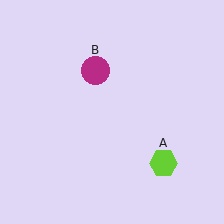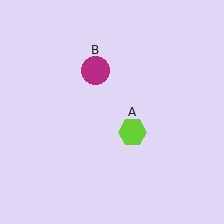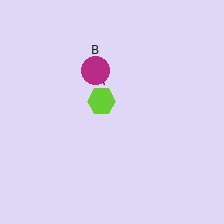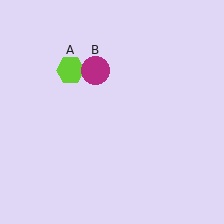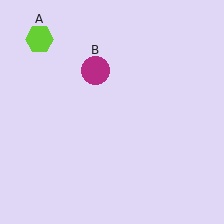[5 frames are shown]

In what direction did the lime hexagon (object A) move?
The lime hexagon (object A) moved up and to the left.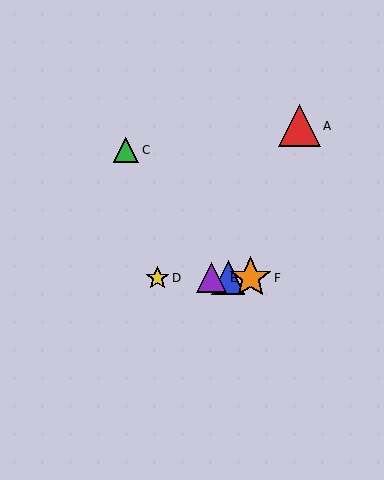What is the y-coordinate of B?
Object B is at y≈278.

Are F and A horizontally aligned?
No, F is at y≈278 and A is at y≈126.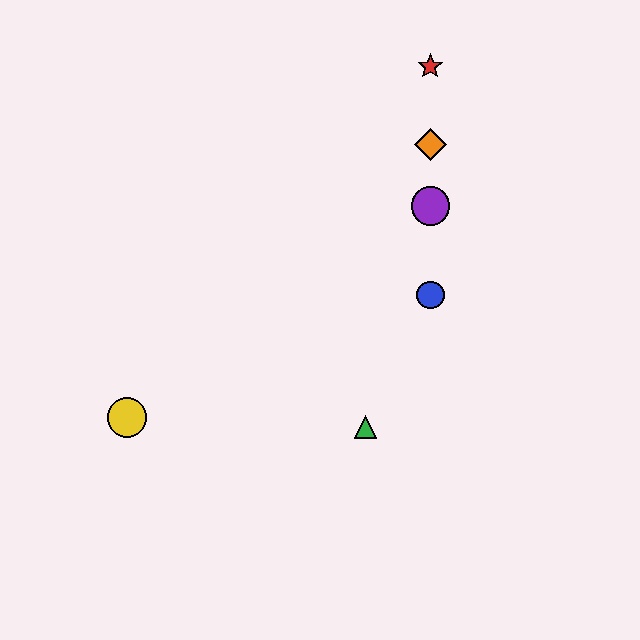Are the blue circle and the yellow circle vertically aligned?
No, the blue circle is at x≈430 and the yellow circle is at x≈127.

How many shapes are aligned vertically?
4 shapes (the red star, the blue circle, the purple circle, the orange diamond) are aligned vertically.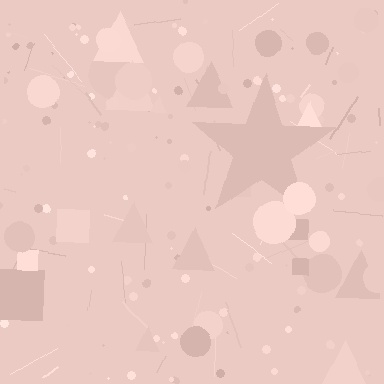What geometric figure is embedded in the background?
A star is embedded in the background.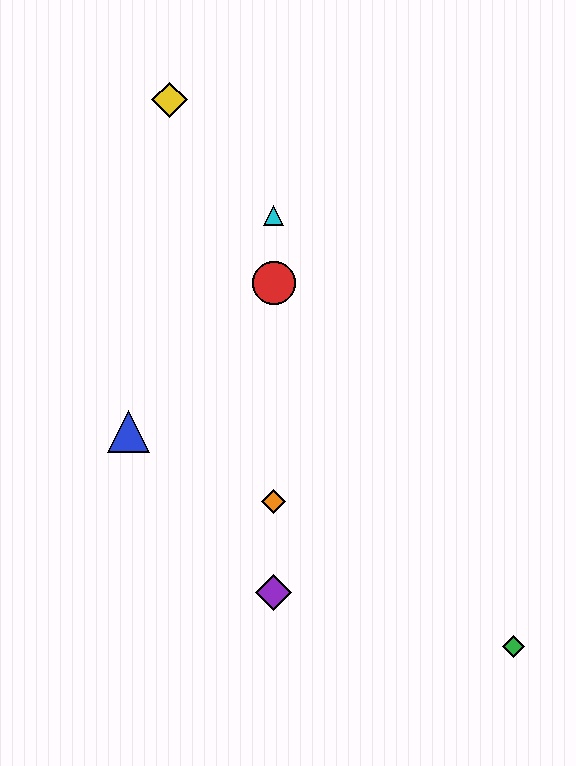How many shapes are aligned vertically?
4 shapes (the red circle, the purple diamond, the orange diamond, the cyan triangle) are aligned vertically.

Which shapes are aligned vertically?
The red circle, the purple diamond, the orange diamond, the cyan triangle are aligned vertically.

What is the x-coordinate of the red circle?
The red circle is at x≈274.